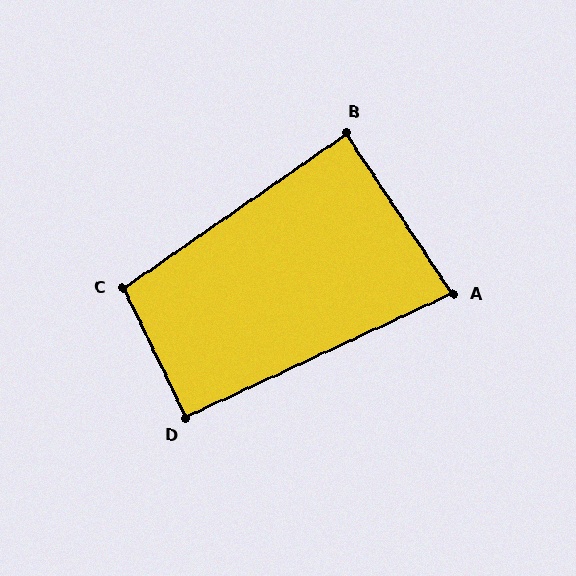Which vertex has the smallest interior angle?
A, at approximately 81 degrees.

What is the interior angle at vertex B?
Approximately 89 degrees (approximately right).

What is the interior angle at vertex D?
Approximately 91 degrees (approximately right).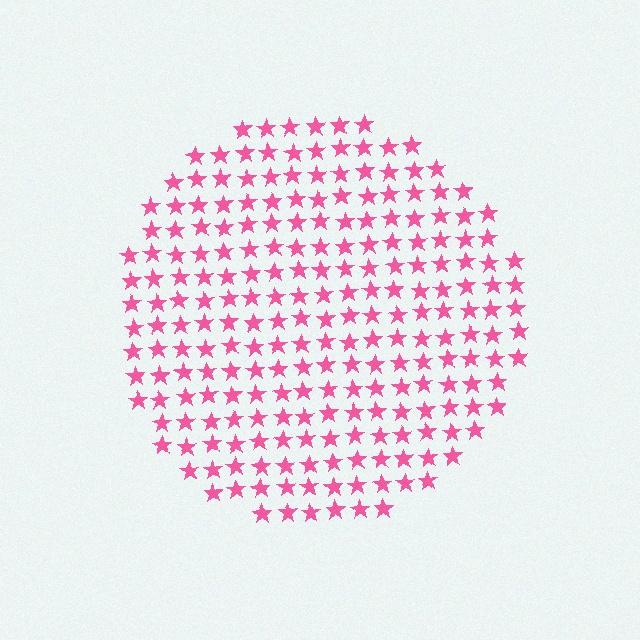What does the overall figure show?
The overall figure shows a circle.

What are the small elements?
The small elements are stars.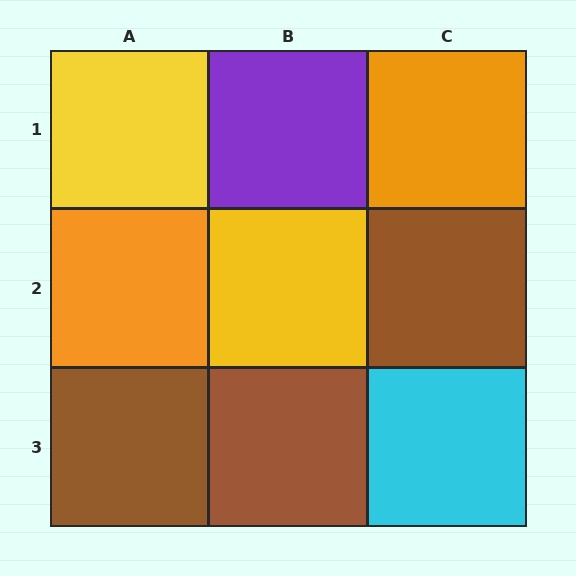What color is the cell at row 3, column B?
Brown.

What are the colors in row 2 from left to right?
Orange, yellow, brown.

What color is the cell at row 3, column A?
Brown.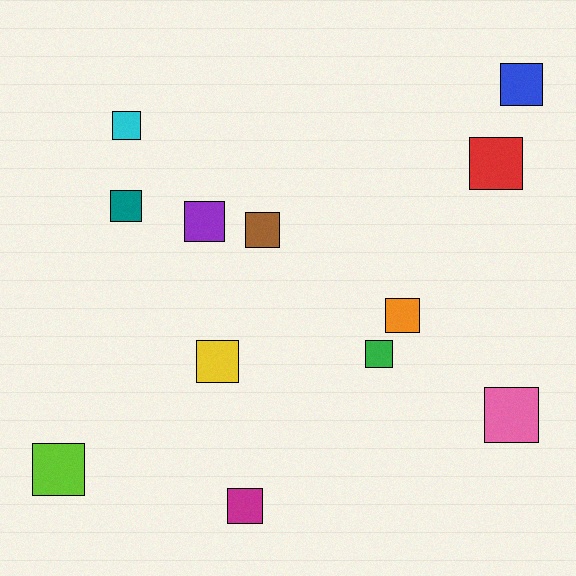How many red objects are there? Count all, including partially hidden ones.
There is 1 red object.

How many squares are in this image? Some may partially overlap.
There are 12 squares.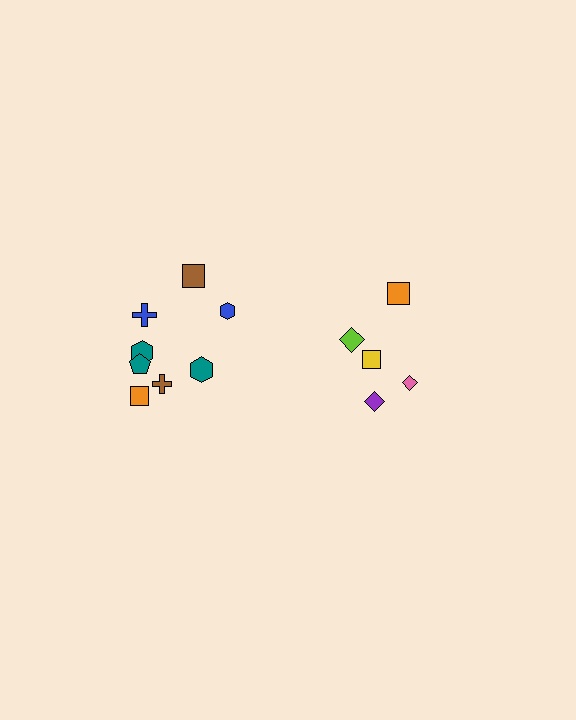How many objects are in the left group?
There are 8 objects.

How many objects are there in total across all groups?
There are 13 objects.